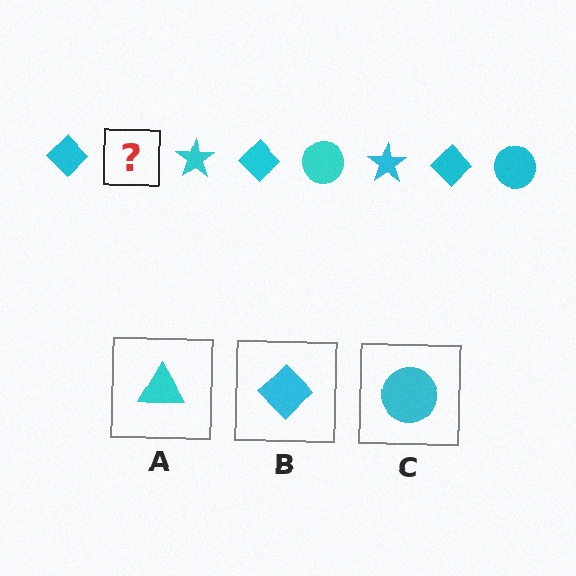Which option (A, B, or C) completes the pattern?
C.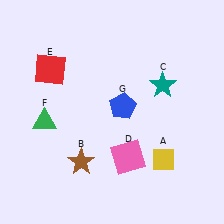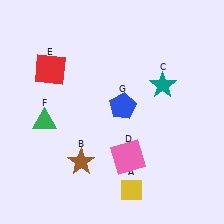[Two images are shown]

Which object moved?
The yellow diamond (A) moved left.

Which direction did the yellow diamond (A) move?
The yellow diamond (A) moved left.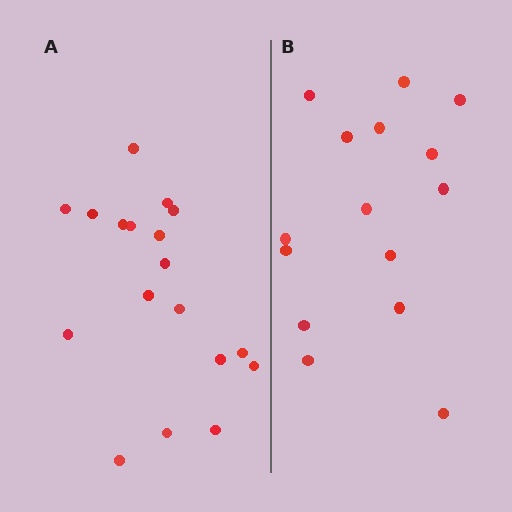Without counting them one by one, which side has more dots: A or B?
Region A (the left region) has more dots.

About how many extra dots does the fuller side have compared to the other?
Region A has just a few more — roughly 2 or 3 more dots than region B.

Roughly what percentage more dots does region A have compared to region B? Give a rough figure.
About 20% more.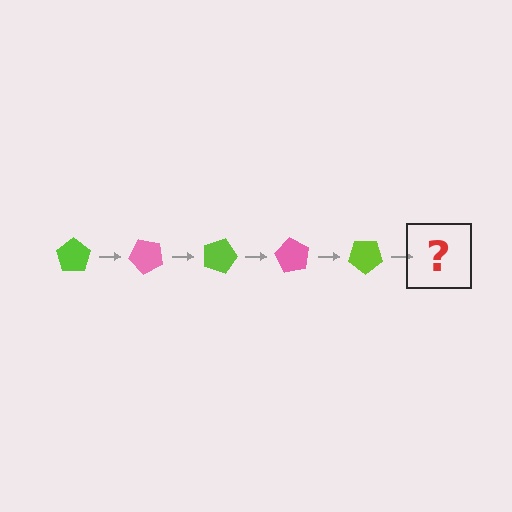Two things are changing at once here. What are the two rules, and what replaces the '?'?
The two rules are that it rotates 45 degrees each step and the color cycles through lime and pink. The '?' should be a pink pentagon, rotated 225 degrees from the start.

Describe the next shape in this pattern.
It should be a pink pentagon, rotated 225 degrees from the start.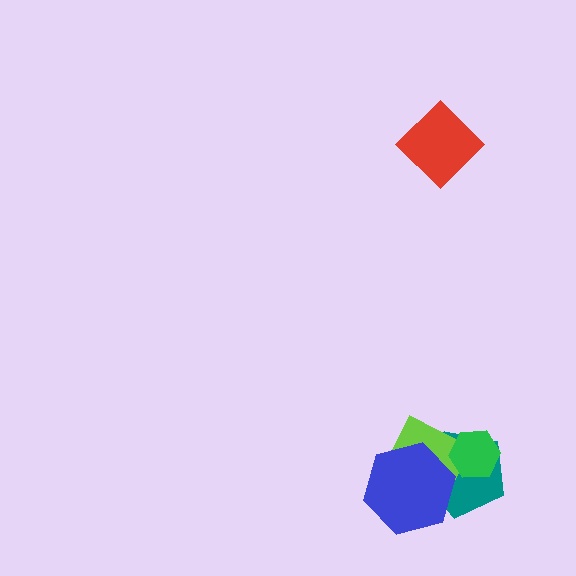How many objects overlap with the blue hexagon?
2 objects overlap with the blue hexagon.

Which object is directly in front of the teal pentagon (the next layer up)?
The lime rectangle is directly in front of the teal pentagon.